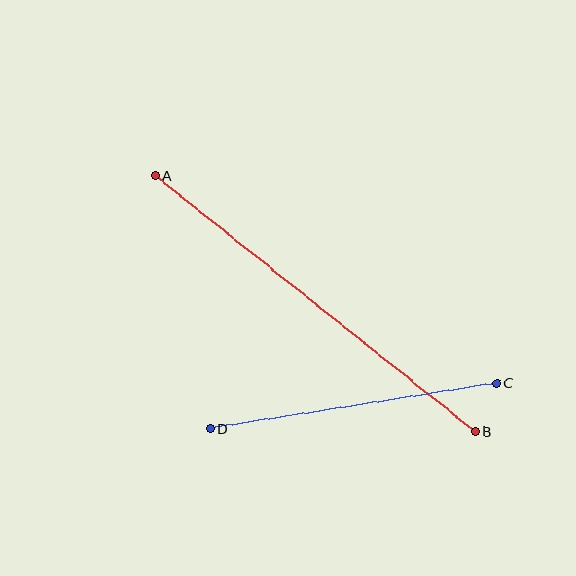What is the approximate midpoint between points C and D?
The midpoint is at approximately (353, 406) pixels.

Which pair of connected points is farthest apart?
Points A and B are farthest apart.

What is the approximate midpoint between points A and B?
The midpoint is at approximately (315, 304) pixels.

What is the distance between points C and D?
The distance is approximately 290 pixels.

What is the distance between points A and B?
The distance is approximately 410 pixels.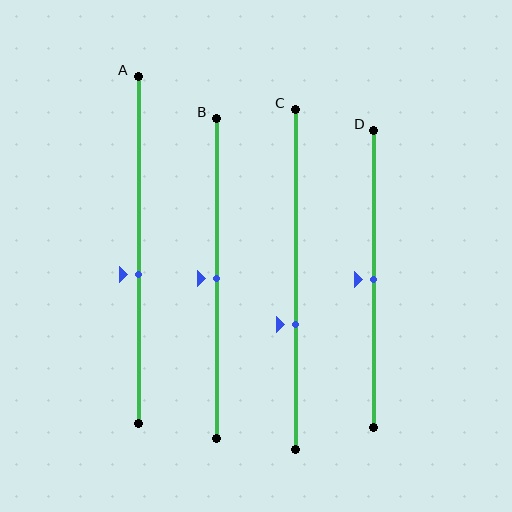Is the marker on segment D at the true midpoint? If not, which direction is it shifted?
Yes, the marker on segment D is at the true midpoint.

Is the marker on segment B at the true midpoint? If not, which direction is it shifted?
Yes, the marker on segment B is at the true midpoint.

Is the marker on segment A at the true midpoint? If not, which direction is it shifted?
No, the marker on segment A is shifted downward by about 7% of the segment length.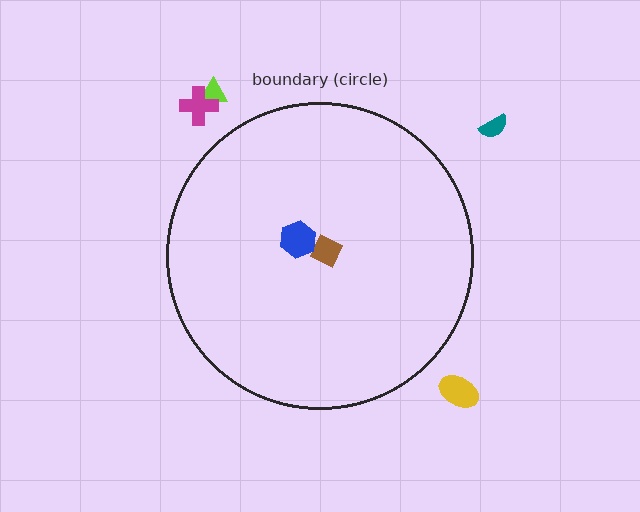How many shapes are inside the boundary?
2 inside, 4 outside.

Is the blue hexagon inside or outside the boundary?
Inside.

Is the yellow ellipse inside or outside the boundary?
Outside.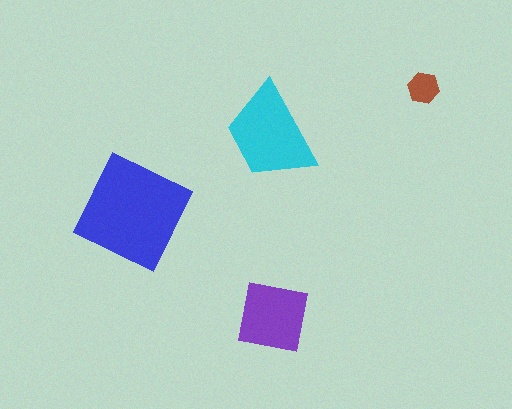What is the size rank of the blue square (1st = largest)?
1st.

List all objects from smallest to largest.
The brown hexagon, the purple square, the cyan trapezoid, the blue square.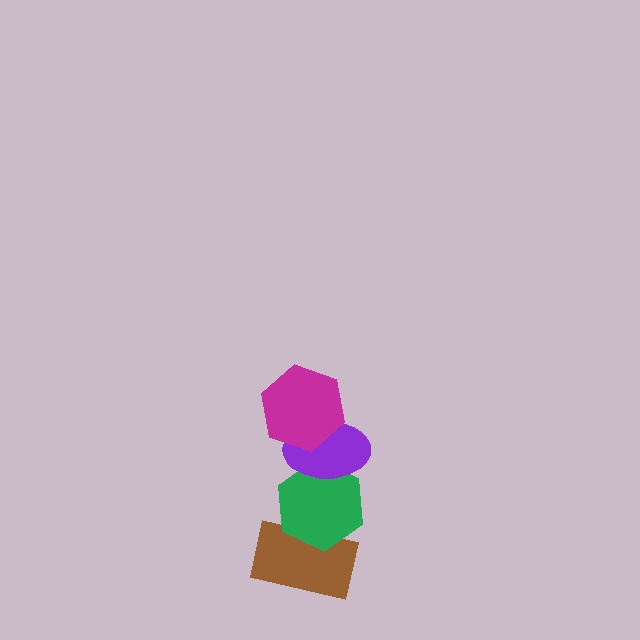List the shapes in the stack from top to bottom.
From top to bottom: the magenta hexagon, the purple ellipse, the green hexagon, the brown rectangle.